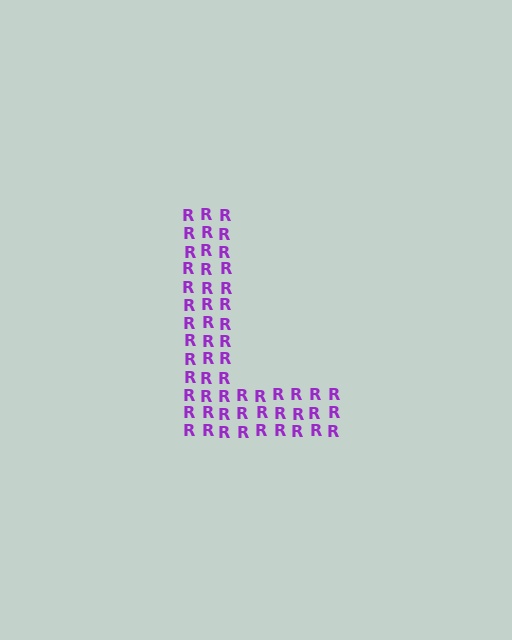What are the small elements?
The small elements are letter R's.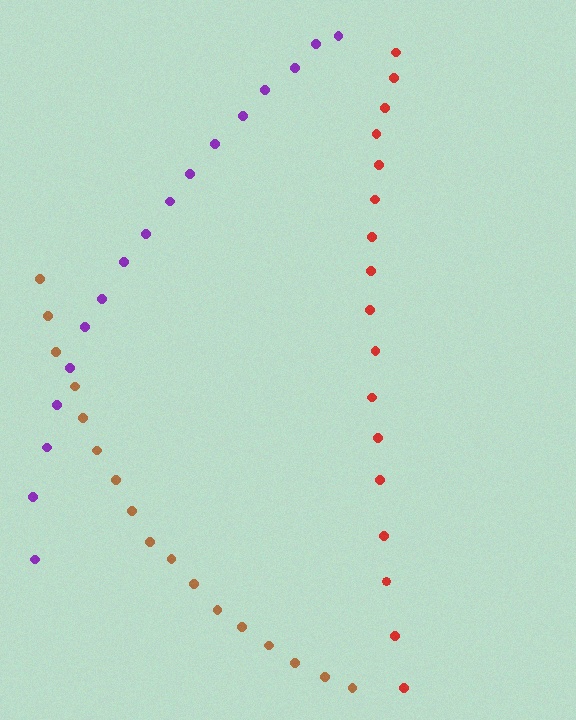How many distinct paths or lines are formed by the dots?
There are 3 distinct paths.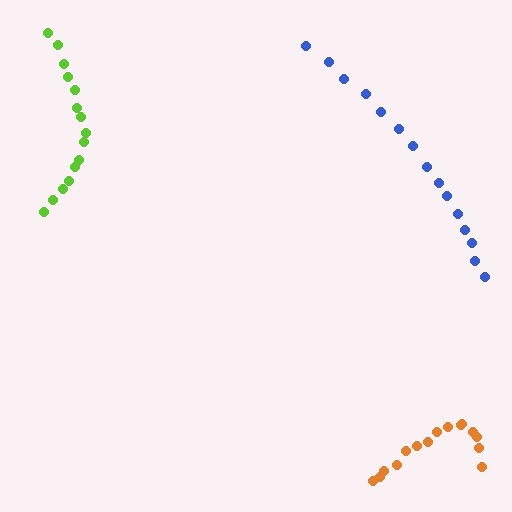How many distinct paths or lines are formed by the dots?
There are 3 distinct paths.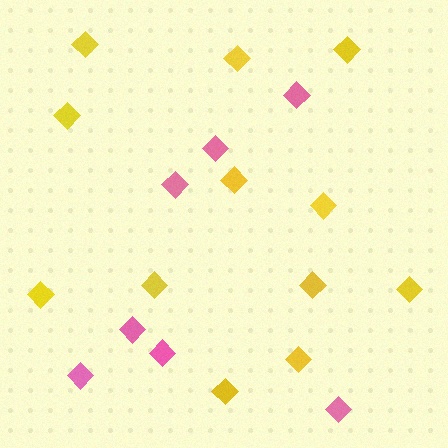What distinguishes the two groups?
There are 2 groups: one group of pink diamonds (7) and one group of yellow diamonds (12).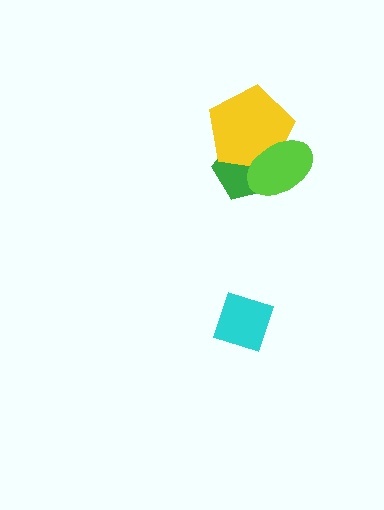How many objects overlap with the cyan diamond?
0 objects overlap with the cyan diamond.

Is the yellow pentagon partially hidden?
Yes, it is partially covered by another shape.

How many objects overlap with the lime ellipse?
2 objects overlap with the lime ellipse.